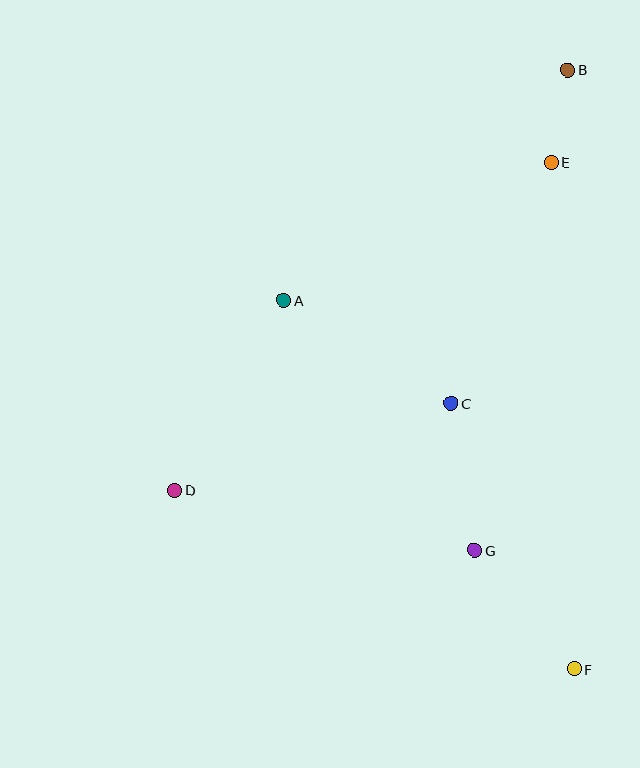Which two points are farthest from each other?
Points B and F are farthest from each other.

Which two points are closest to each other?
Points B and E are closest to each other.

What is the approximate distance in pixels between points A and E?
The distance between A and E is approximately 301 pixels.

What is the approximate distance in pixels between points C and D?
The distance between C and D is approximately 290 pixels.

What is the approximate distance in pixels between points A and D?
The distance between A and D is approximately 219 pixels.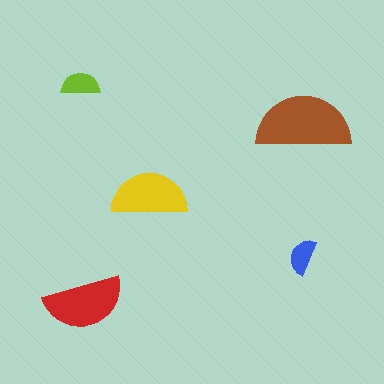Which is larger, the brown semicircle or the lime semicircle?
The brown one.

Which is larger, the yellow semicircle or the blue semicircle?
The yellow one.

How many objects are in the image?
There are 5 objects in the image.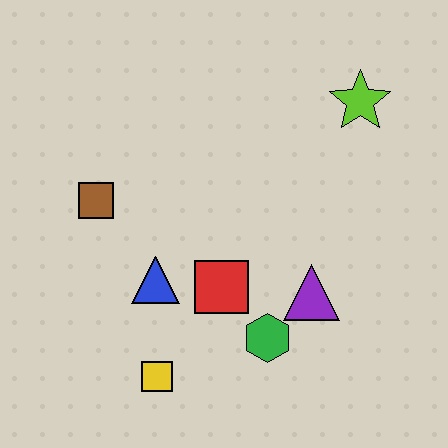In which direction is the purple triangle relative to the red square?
The purple triangle is to the right of the red square.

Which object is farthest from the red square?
The lime star is farthest from the red square.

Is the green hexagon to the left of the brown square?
No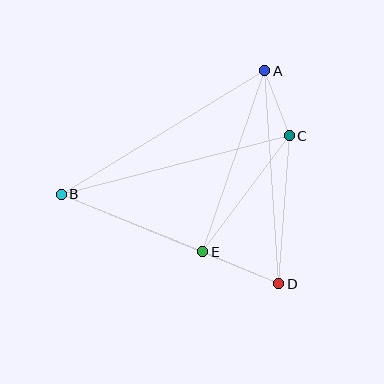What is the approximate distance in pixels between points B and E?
The distance between B and E is approximately 153 pixels.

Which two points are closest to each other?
Points A and C are closest to each other.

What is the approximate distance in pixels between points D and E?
The distance between D and E is approximately 82 pixels.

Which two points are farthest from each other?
Points A and B are farthest from each other.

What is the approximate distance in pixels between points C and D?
The distance between C and D is approximately 148 pixels.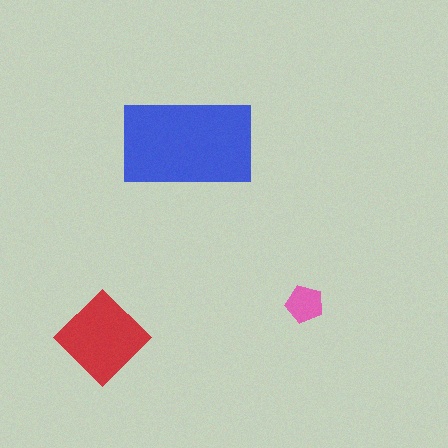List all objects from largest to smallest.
The blue rectangle, the red diamond, the pink pentagon.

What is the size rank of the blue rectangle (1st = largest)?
1st.